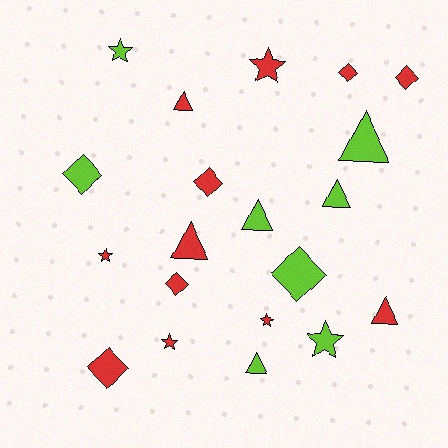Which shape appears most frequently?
Diamond, with 7 objects.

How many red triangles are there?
There are 3 red triangles.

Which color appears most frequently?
Red, with 12 objects.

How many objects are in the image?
There are 20 objects.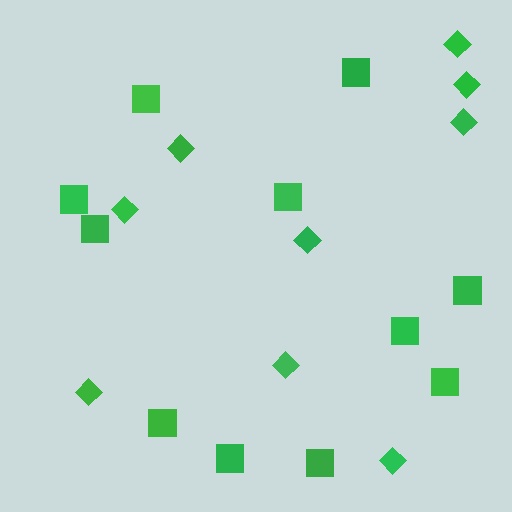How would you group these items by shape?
There are 2 groups: one group of squares (11) and one group of diamonds (9).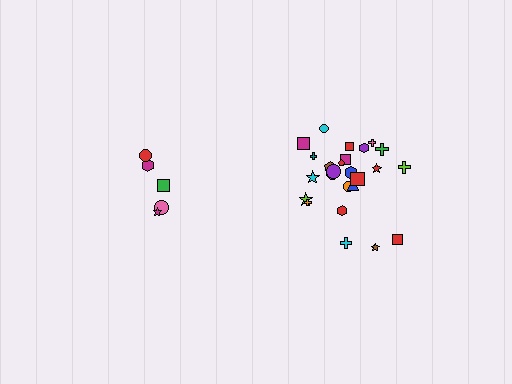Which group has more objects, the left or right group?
The right group.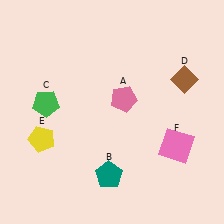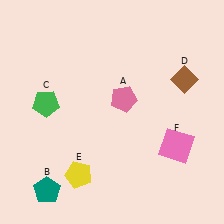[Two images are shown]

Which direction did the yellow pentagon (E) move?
The yellow pentagon (E) moved right.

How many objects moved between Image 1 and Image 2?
2 objects moved between the two images.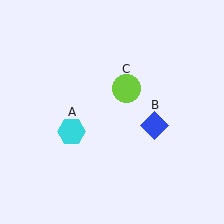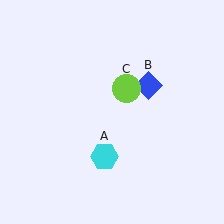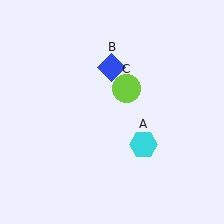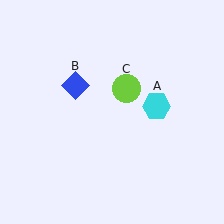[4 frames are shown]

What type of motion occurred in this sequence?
The cyan hexagon (object A), blue diamond (object B) rotated counterclockwise around the center of the scene.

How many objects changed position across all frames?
2 objects changed position: cyan hexagon (object A), blue diamond (object B).